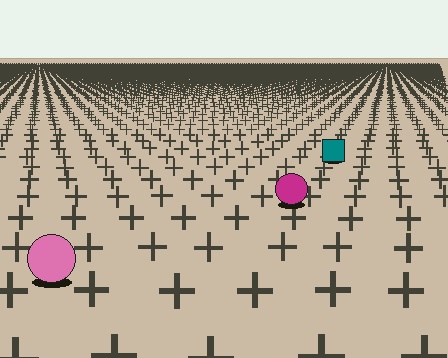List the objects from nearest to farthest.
From nearest to farthest: the pink circle, the magenta circle, the teal square.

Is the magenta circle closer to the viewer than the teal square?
Yes. The magenta circle is closer — you can tell from the texture gradient: the ground texture is coarser near it.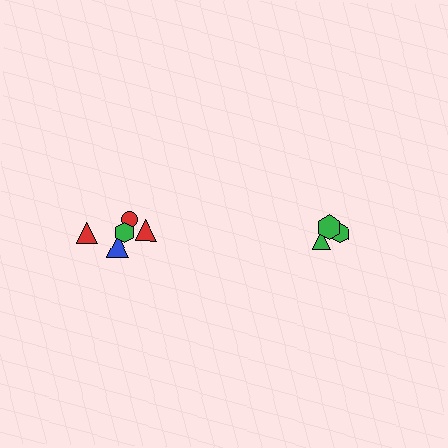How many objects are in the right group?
There are 3 objects.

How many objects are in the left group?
There are 5 objects.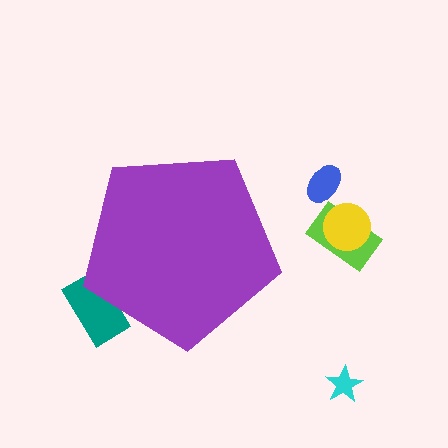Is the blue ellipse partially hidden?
No, the blue ellipse is fully visible.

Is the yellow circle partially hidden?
No, the yellow circle is fully visible.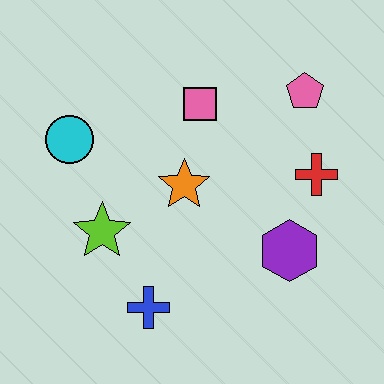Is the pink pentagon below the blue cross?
No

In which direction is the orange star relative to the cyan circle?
The orange star is to the right of the cyan circle.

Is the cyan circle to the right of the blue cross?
No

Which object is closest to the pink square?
The orange star is closest to the pink square.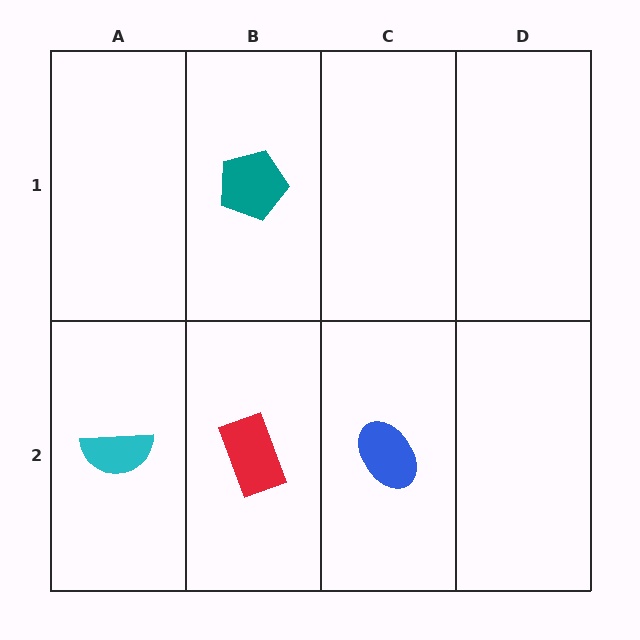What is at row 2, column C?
A blue ellipse.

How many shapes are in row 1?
1 shape.